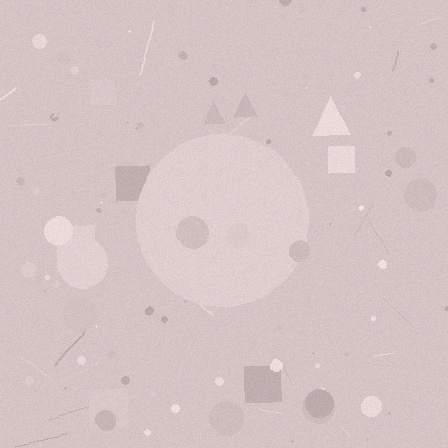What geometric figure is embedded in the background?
A circle is embedded in the background.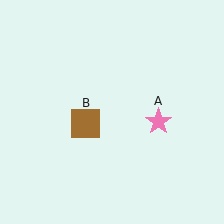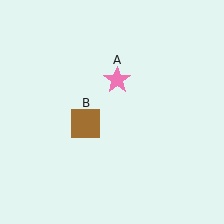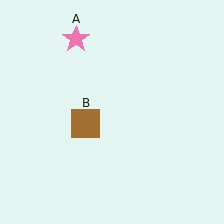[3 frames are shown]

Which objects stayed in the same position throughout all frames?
Brown square (object B) remained stationary.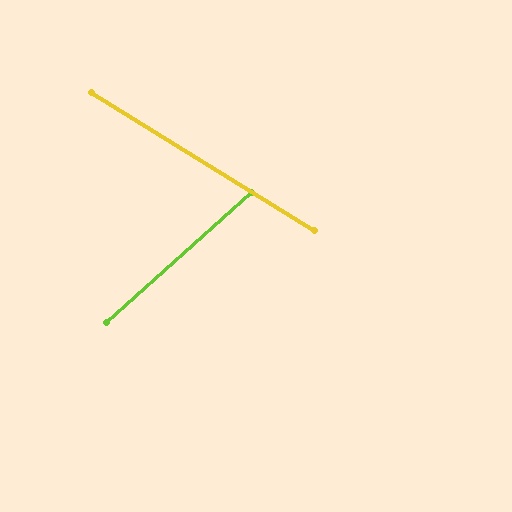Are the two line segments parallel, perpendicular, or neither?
Neither parallel nor perpendicular — they differ by about 74°.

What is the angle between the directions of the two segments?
Approximately 74 degrees.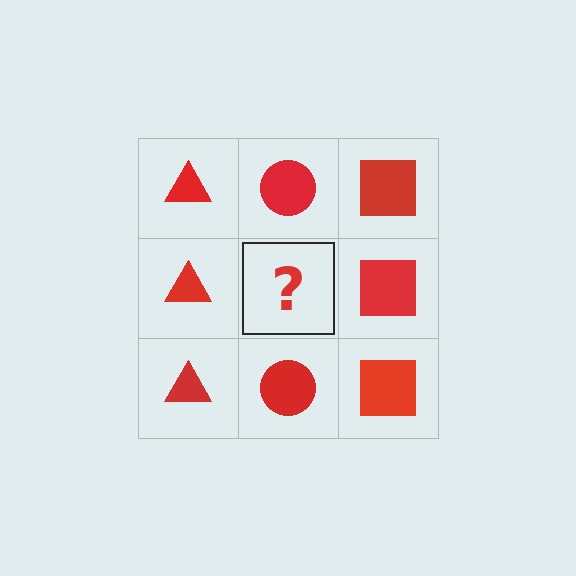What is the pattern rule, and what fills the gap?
The rule is that each column has a consistent shape. The gap should be filled with a red circle.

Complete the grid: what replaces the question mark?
The question mark should be replaced with a red circle.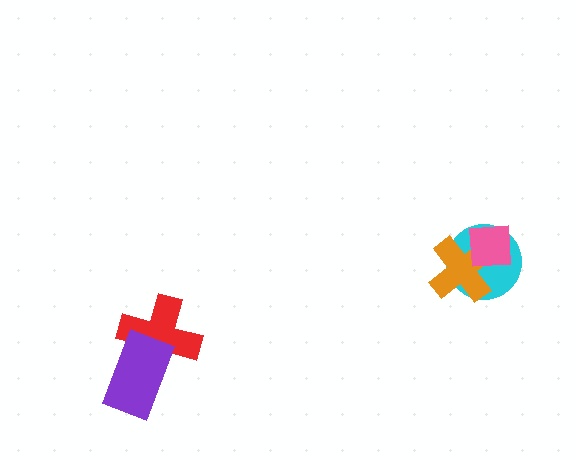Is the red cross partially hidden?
Yes, it is partially covered by another shape.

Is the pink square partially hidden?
No, no other shape covers it.